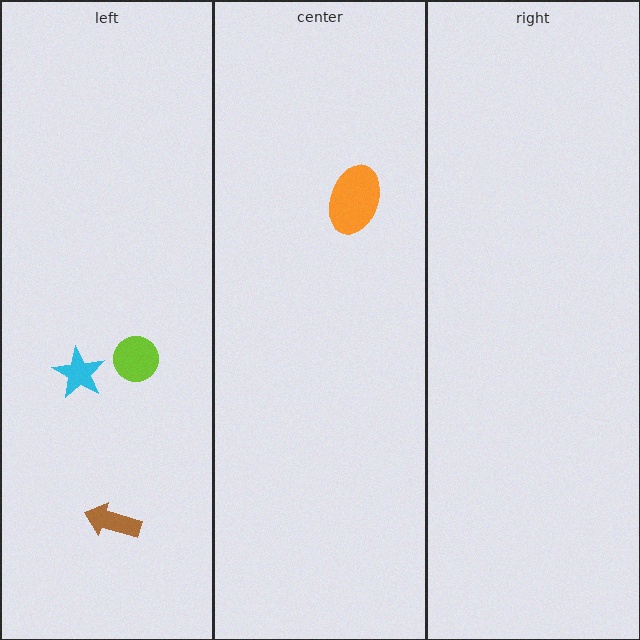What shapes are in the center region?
The orange ellipse.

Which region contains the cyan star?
The left region.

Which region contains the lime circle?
The left region.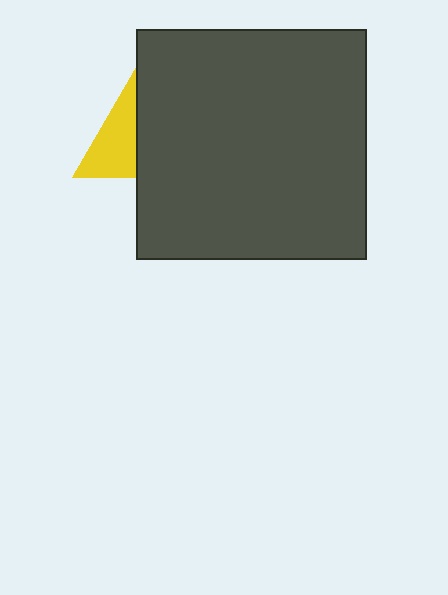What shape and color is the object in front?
The object in front is a dark gray square.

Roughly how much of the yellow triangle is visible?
A small part of it is visible (roughly 42%).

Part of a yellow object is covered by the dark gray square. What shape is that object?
It is a triangle.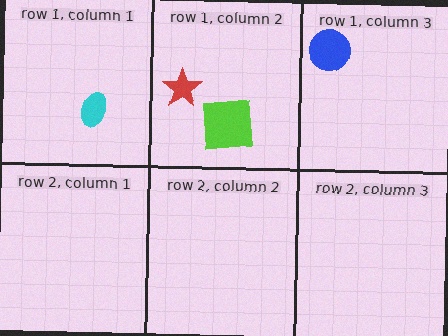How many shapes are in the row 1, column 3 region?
1.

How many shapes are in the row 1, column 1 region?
1.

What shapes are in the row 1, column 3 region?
The blue circle.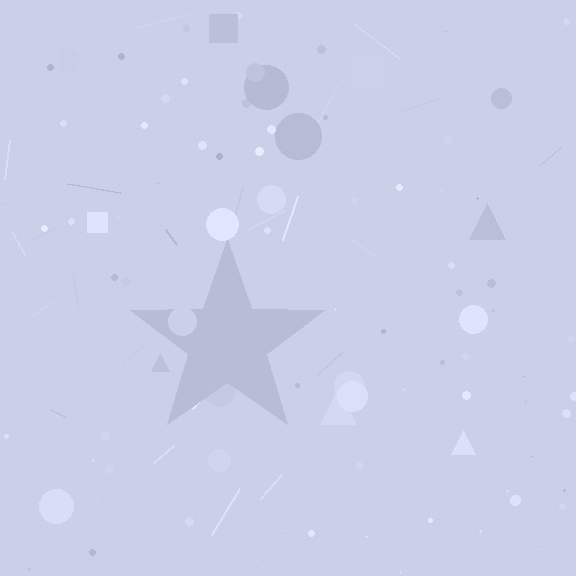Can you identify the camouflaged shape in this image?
The camouflaged shape is a star.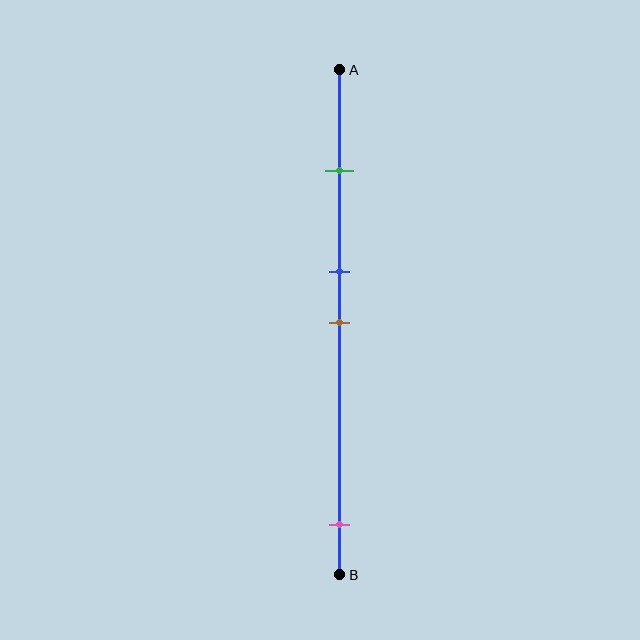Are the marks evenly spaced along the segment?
No, the marks are not evenly spaced.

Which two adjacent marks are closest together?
The blue and brown marks are the closest adjacent pair.